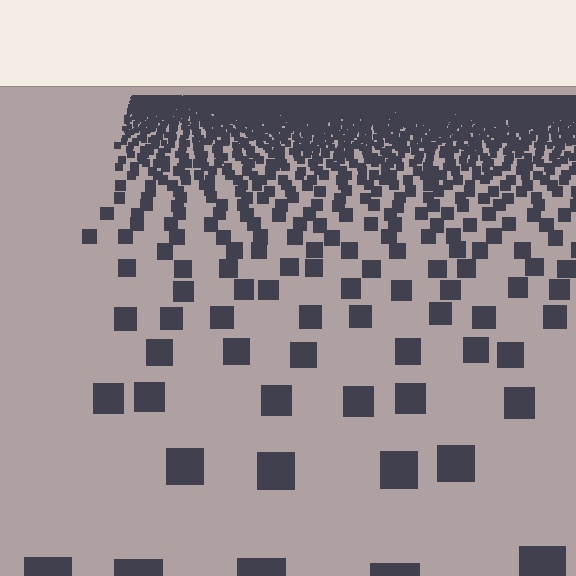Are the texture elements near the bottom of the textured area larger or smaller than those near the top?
Larger. Near the bottom, elements are closer to the viewer and appear at a bigger on-screen size.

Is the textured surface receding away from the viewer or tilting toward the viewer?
The surface is receding away from the viewer. Texture elements get smaller and denser toward the top.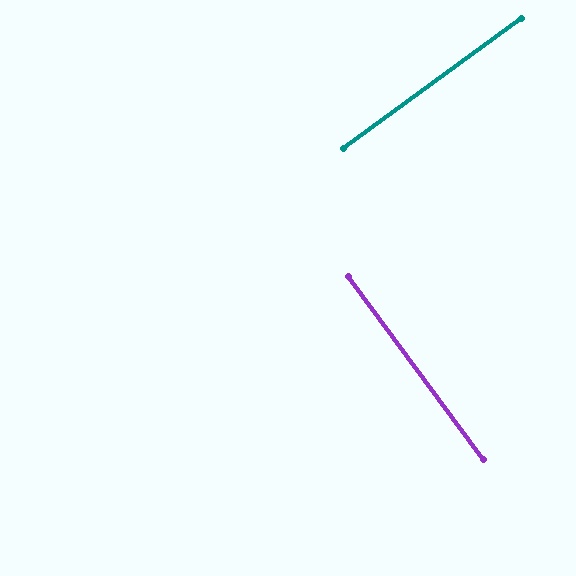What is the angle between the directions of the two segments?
Approximately 90 degrees.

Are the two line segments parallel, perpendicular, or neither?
Perpendicular — they meet at approximately 90°.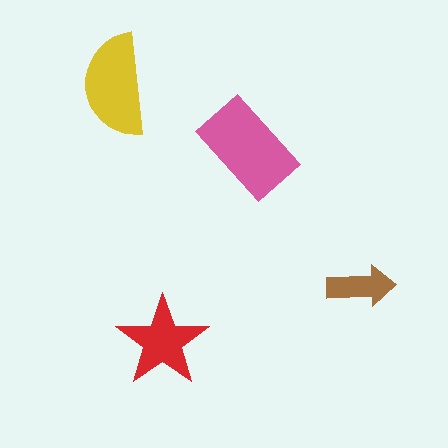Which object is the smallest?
The brown arrow.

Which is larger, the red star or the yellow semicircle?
The yellow semicircle.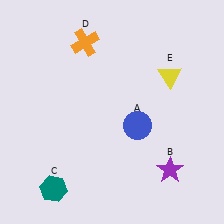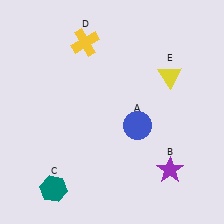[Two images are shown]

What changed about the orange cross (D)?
In Image 1, D is orange. In Image 2, it changed to yellow.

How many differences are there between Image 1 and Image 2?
There is 1 difference between the two images.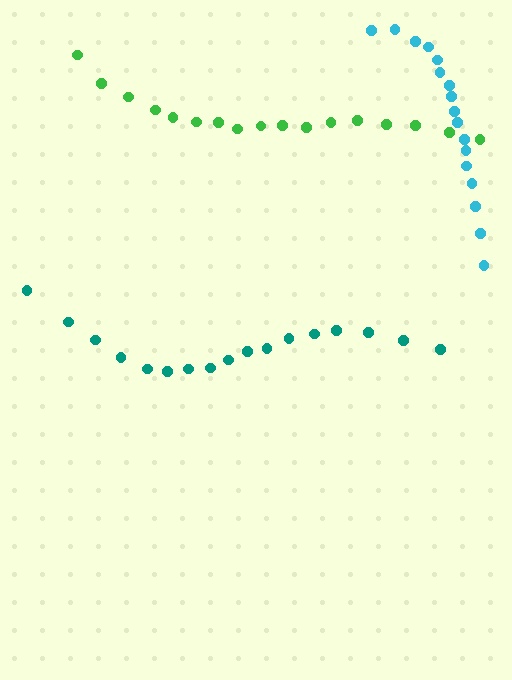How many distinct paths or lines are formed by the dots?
There are 3 distinct paths.